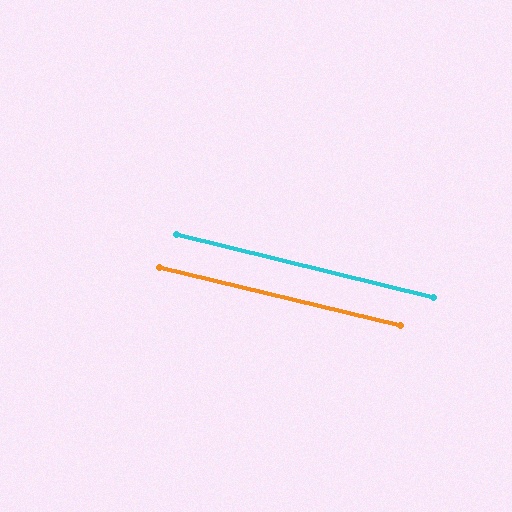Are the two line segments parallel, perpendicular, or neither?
Parallel — their directions differ by only 0.4°.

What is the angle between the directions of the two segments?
Approximately 0 degrees.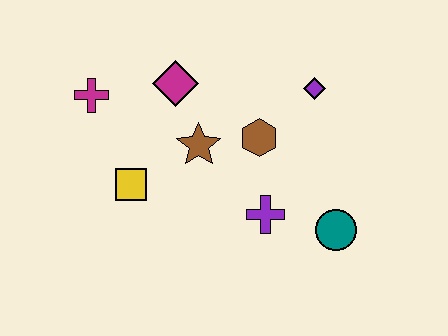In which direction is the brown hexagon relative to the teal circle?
The brown hexagon is above the teal circle.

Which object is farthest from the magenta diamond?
The teal circle is farthest from the magenta diamond.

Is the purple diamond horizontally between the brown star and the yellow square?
No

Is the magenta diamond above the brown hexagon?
Yes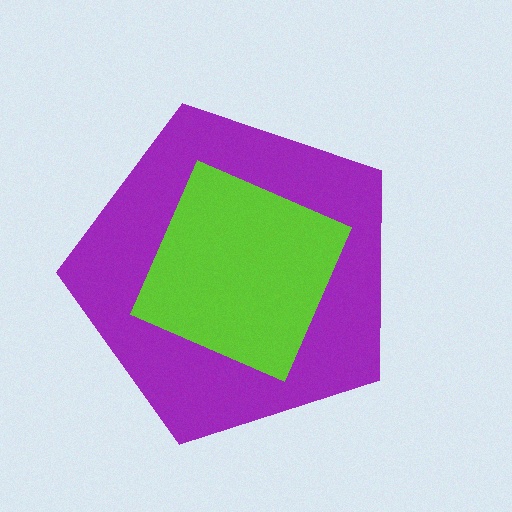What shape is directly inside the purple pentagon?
The lime diamond.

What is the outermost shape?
The purple pentagon.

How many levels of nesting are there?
2.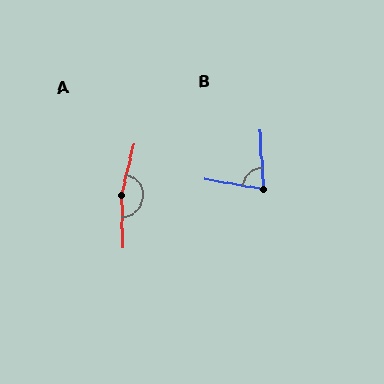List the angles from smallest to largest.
B (77°), A (164°).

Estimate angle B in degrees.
Approximately 77 degrees.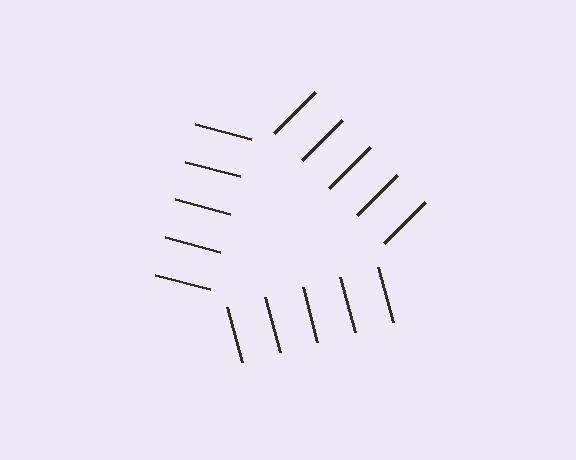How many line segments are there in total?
15 — 5 along each of the 3 edges.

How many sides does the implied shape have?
3 sides — the line-ends trace a triangle.